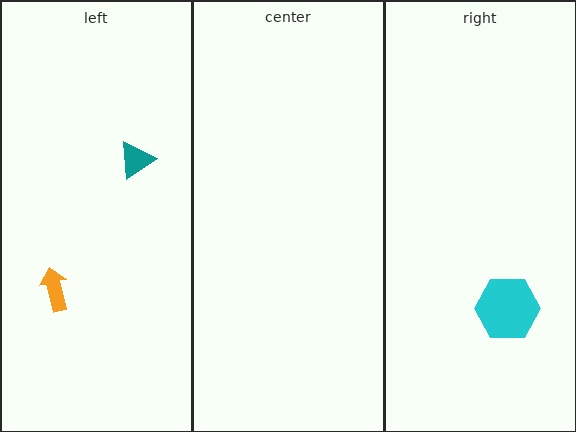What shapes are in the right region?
The cyan hexagon.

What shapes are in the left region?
The orange arrow, the teal triangle.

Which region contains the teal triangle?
The left region.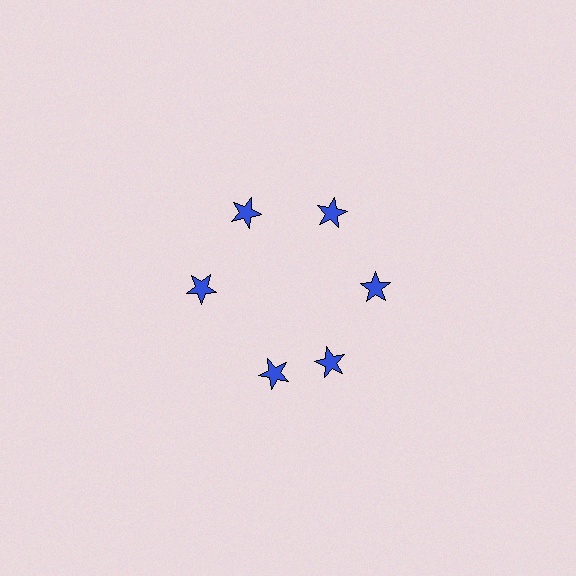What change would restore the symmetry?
The symmetry would be restored by rotating it back into even spacing with its neighbors so that all 6 stars sit at equal angles and equal distance from the center.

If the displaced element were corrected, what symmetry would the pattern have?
It would have 6-fold rotational symmetry — the pattern would map onto itself every 60 degrees.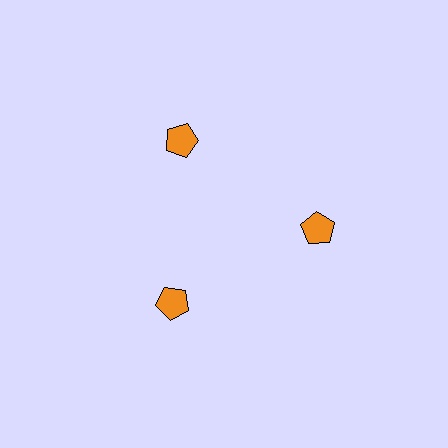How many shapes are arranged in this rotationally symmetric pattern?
There are 3 shapes, arranged in 3 groups of 1.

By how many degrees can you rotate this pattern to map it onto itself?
The pattern maps onto itself every 120 degrees of rotation.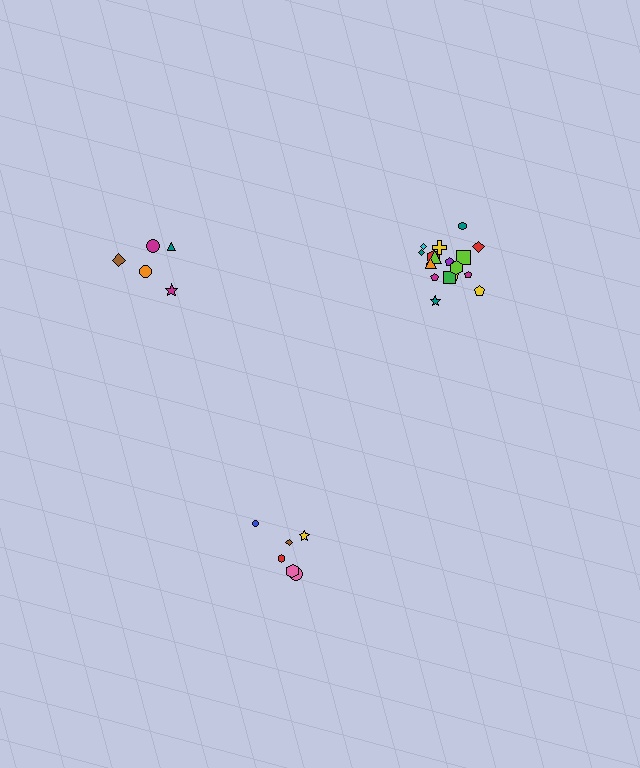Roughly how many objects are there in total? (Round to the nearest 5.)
Roughly 30 objects in total.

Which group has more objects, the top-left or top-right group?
The top-right group.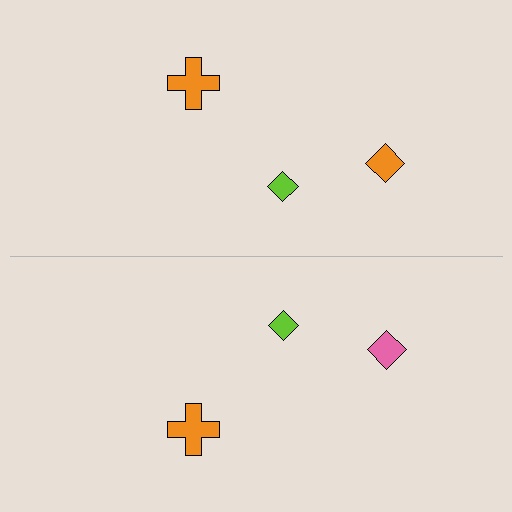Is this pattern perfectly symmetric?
No, the pattern is not perfectly symmetric. The pink diamond on the bottom side breaks the symmetry — its mirror counterpart is orange.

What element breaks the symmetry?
The pink diamond on the bottom side breaks the symmetry — its mirror counterpart is orange.